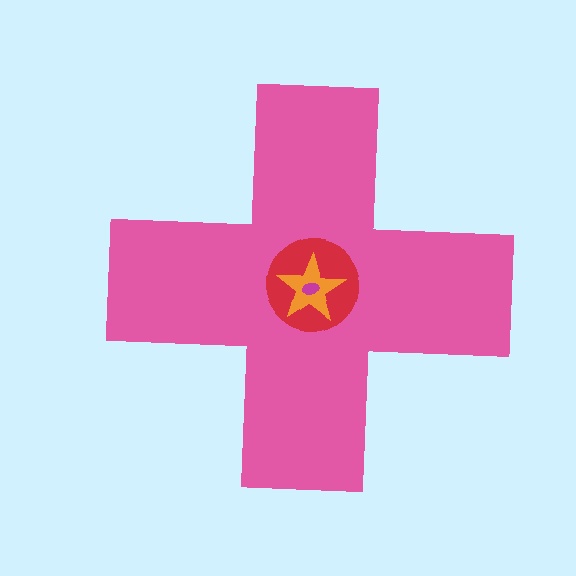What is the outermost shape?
The pink cross.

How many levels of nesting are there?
4.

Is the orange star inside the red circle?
Yes.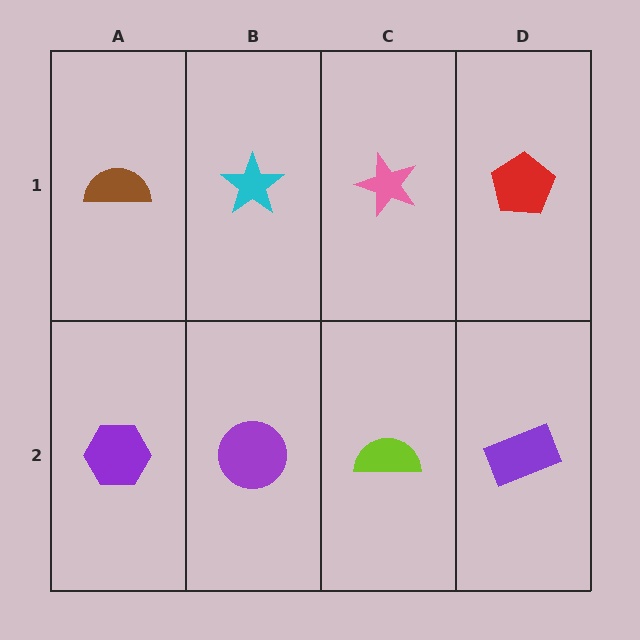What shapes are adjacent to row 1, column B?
A purple circle (row 2, column B), a brown semicircle (row 1, column A), a pink star (row 1, column C).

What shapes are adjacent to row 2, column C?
A pink star (row 1, column C), a purple circle (row 2, column B), a purple rectangle (row 2, column D).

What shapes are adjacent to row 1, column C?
A lime semicircle (row 2, column C), a cyan star (row 1, column B), a red pentagon (row 1, column D).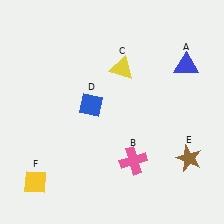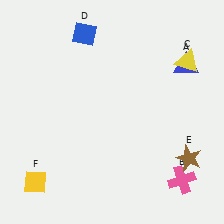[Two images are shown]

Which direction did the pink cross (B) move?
The pink cross (B) moved right.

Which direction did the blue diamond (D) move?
The blue diamond (D) moved up.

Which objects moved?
The objects that moved are: the pink cross (B), the yellow triangle (C), the blue diamond (D).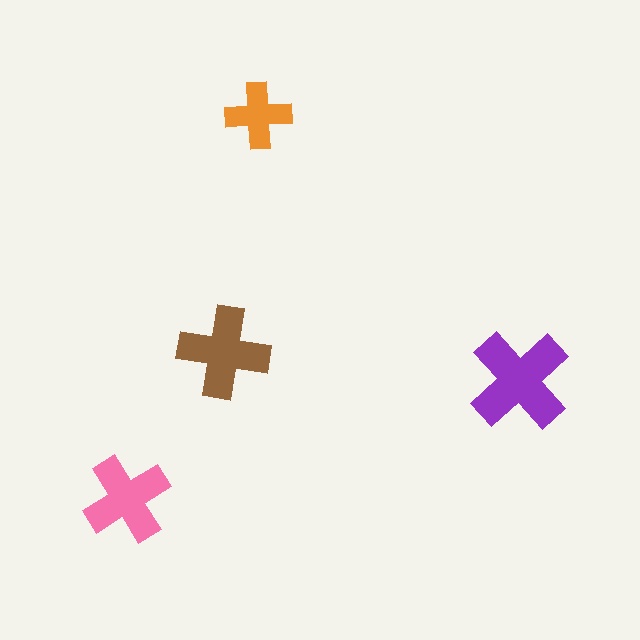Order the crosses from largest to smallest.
the purple one, the brown one, the pink one, the orange one.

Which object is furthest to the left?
The pink cross is leftmost.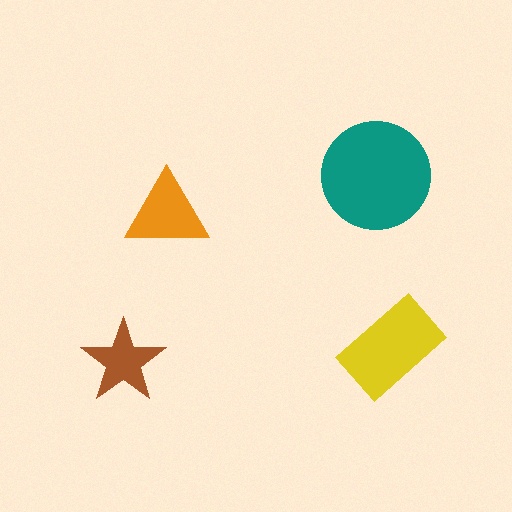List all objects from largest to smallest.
The teal circle, the yellow rectangle, the orange triangle, the brown star.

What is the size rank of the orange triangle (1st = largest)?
3rd.